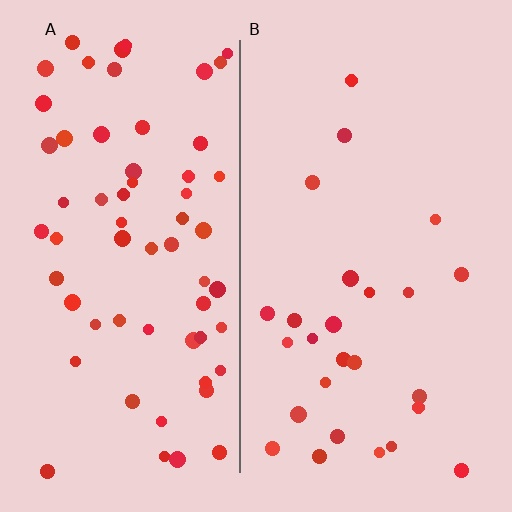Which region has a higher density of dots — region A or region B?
A (the left).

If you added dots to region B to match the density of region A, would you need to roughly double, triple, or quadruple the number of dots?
Approximately double.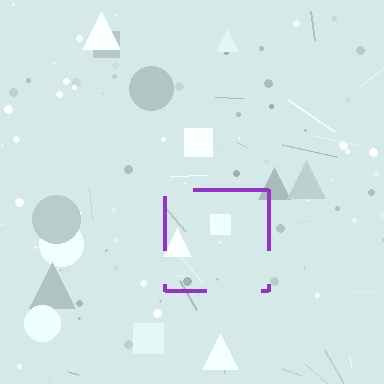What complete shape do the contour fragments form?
The contour fragments form a square.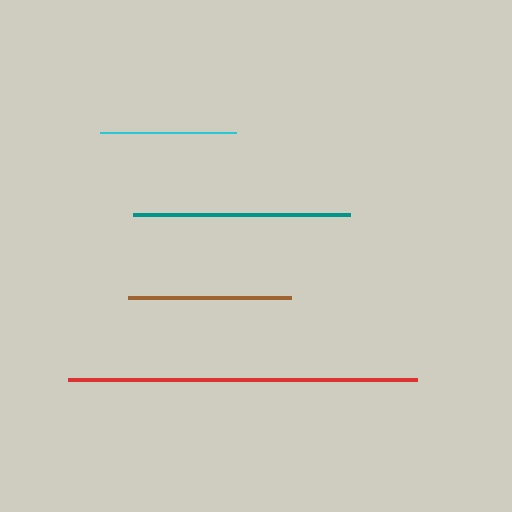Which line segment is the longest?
The red line is the longest at approximately 350 pixels.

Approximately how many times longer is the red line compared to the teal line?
The red line is approximately 1.6 times the length of the teal line.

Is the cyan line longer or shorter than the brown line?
The brown line is longer than the cyan line.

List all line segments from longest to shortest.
From longest to shortest: red, teal, brown, cyan.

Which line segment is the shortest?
The cyan line is the shortest at approximately 136 pixels.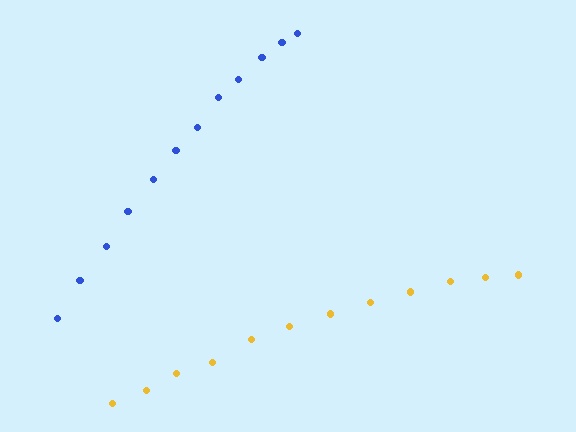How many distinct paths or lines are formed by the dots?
There are 2 distinct paths.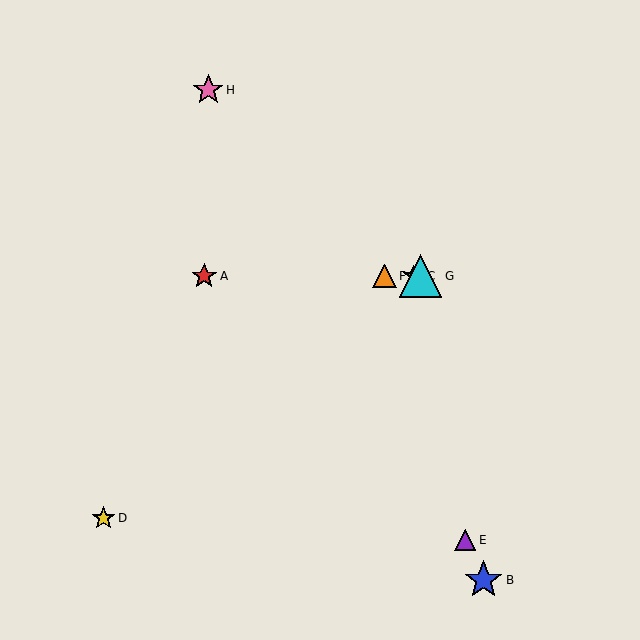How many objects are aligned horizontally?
4 objects (A, C, F, G) are aligned horizontally.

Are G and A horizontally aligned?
Yes, both are at y≈276.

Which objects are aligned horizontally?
Objects A, C, F, G are aligned horizontally.